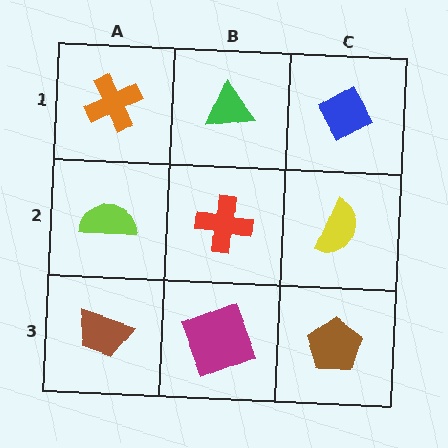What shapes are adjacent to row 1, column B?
A red cross (row 2, column B), an orange cross (row 1, column A), a blue diamond (row 1, column C).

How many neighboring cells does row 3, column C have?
2.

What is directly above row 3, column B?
A red cross.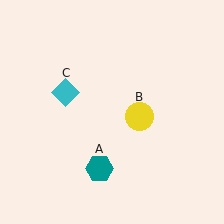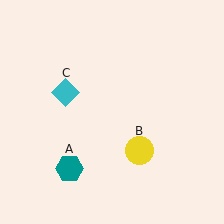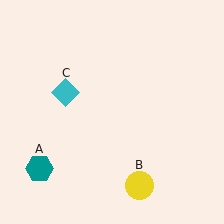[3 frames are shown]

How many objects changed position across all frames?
2 objects changed position: teal hexagon (object A), yellow circle (object B).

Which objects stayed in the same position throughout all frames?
Cyan diamond (object C) remained stationary.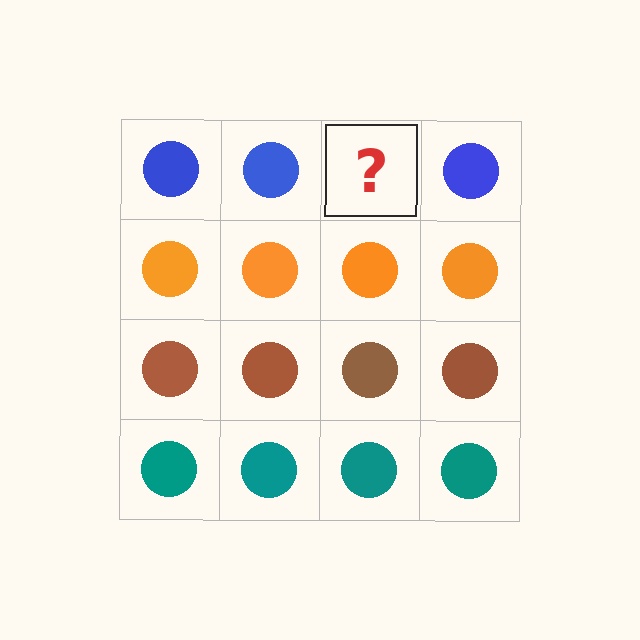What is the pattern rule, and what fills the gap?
The rule is that each row has a consistent color. The gap should be filled with a blue circle.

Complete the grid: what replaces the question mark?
The question mark should be replaced with a blue circle.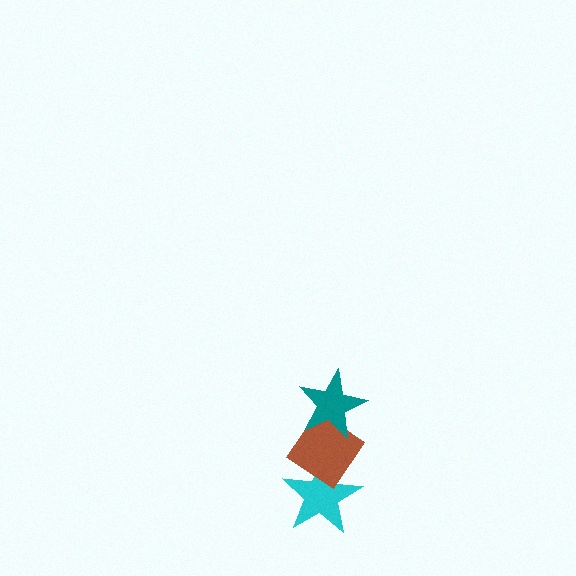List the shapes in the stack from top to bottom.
From top to bottom: the teal star, the brown diamond, the cyan star.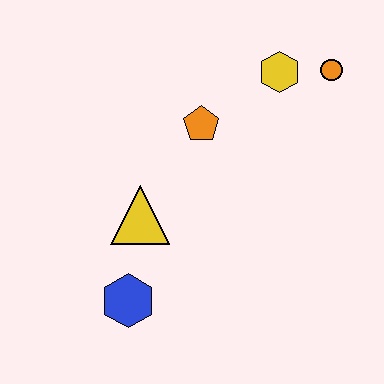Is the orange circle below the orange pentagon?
No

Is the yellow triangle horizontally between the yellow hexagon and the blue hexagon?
Yes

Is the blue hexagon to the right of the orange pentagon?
No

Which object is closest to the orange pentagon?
The yellow hexagon is closest to the orange pentagon.